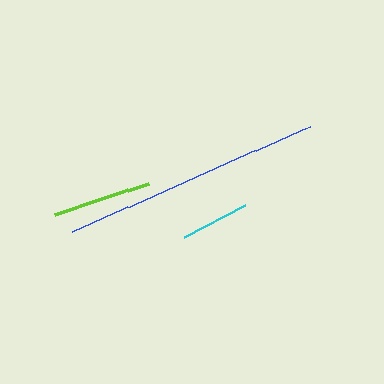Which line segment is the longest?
The blue line is the longest at approximately 260 pixels.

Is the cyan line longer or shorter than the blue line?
The blue line is longer than the cyan line.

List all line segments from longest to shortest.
From longest to shortest: blue, lime, cyan.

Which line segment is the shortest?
The cyan line is the shortest at approximately 69 pixels.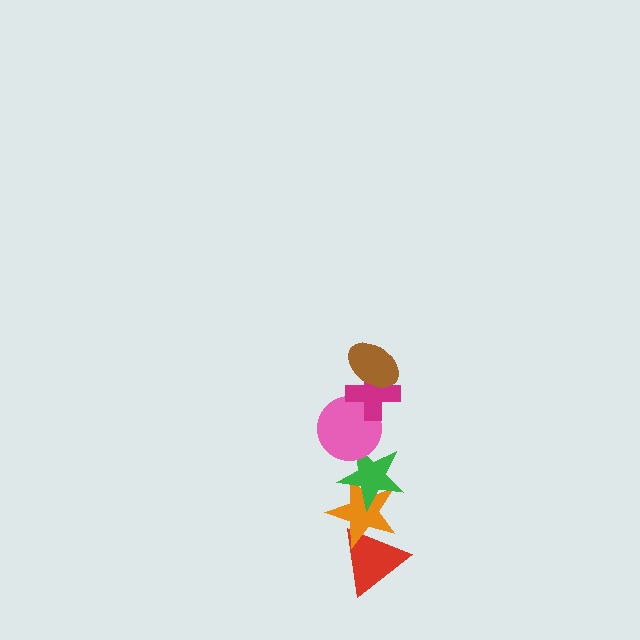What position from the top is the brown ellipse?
The brown ellipse is 1st from the top.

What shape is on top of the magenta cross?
The brown ellipse is on top of the magenta cross.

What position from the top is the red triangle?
The red triangle is 6th from the top.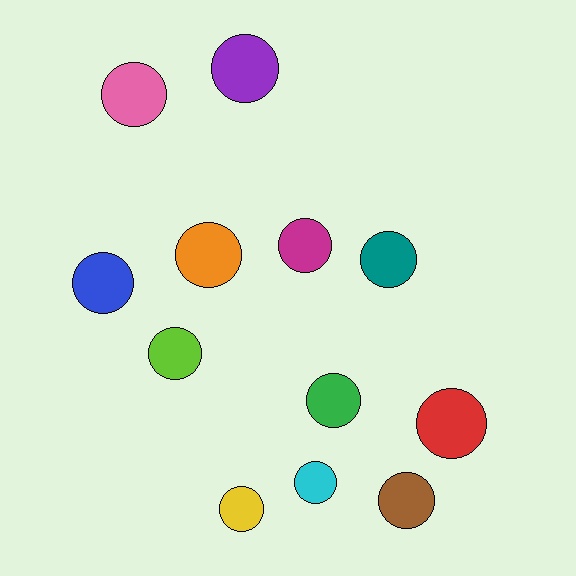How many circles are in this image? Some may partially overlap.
There are 12 circles.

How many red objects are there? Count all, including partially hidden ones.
There is 1 red object.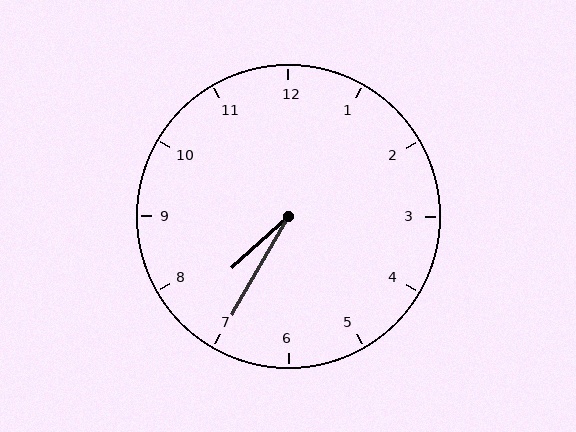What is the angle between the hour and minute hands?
Approximately 18 degrees.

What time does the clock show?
7:35.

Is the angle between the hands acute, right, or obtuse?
It is acute.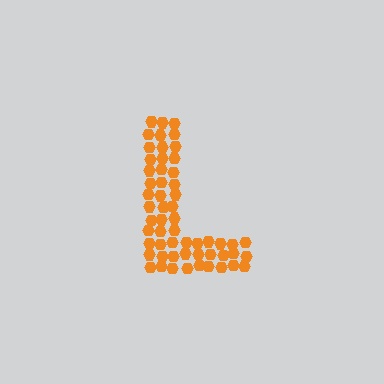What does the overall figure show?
The overall figure shows the letter L.